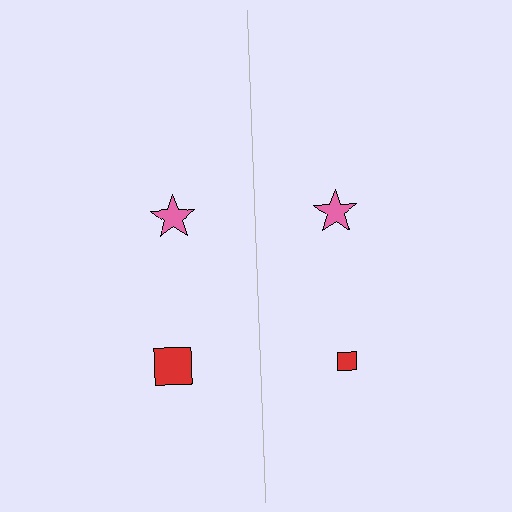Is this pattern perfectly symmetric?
No, the pattern is not perfectly symmetric. The red square on the right side has a different size than its mirror counterpart.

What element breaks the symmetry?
The red square on the right side has a different size than its mirror counterpart.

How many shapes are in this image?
There are 4 shapes in this image.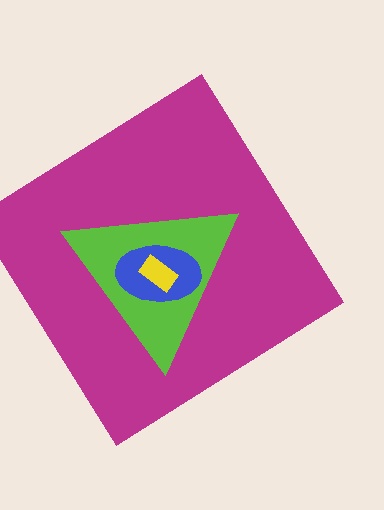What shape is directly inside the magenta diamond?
The lime triangle.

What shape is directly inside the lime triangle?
The blue ellipse.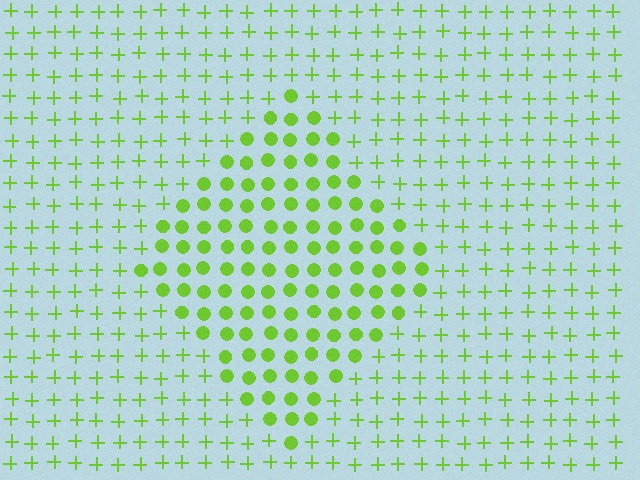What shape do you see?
I see a diamond.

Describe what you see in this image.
The image is filled with small lime elements arranged in a uniform grid. A diamond-shaped region contains circles, while the surrounding area contains plus signs. The boundary is defined purely by the change in element shape.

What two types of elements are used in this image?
The image uses circles inside the diamond region and plus signs outside it.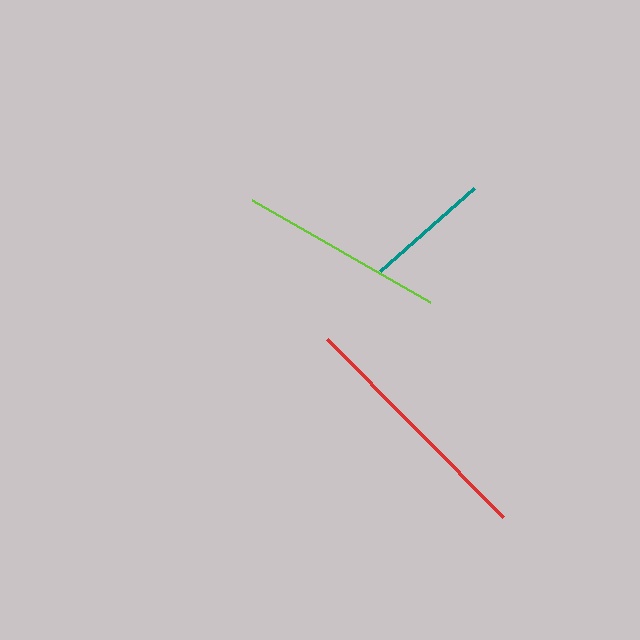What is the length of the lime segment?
The lime segment is approximately 205 pixels long.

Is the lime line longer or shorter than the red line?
The red line is longer than the lime line.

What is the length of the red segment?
The red segment is approximately 250 pixels long.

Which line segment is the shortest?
The teal line is the shortest at approximately 125 pixels.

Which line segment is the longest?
The red line is the longest at approximately 250 pixels.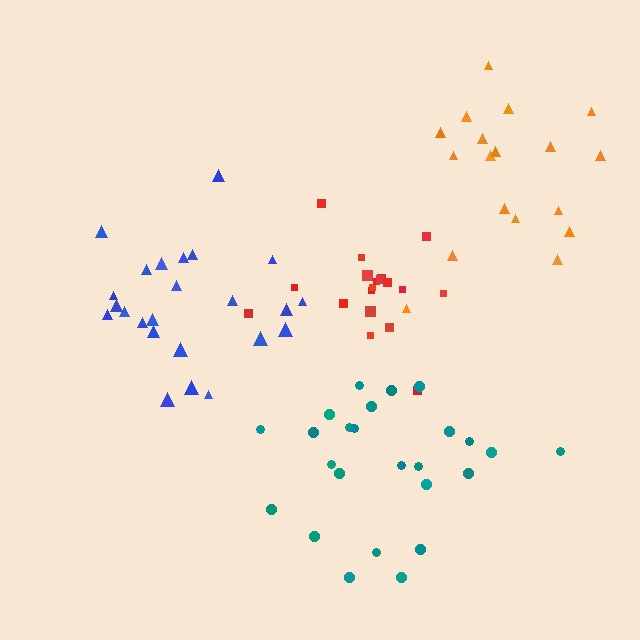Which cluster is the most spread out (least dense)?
Blue.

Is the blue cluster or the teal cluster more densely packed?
Teal.